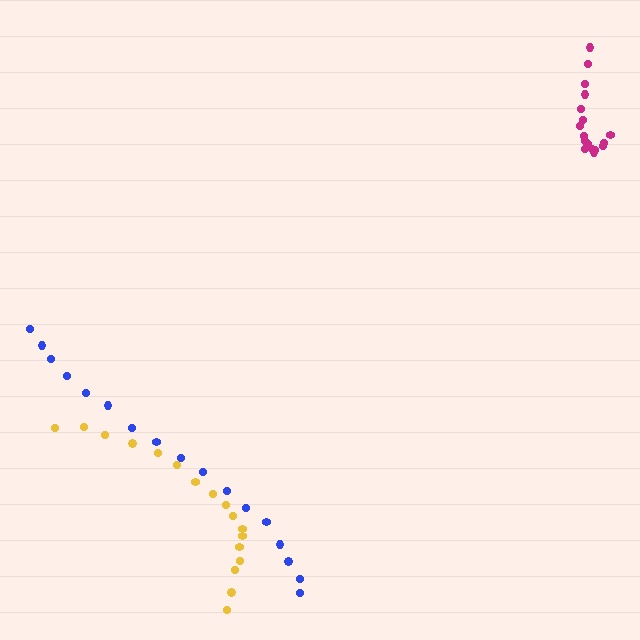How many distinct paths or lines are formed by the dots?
There are 3 distinct paths.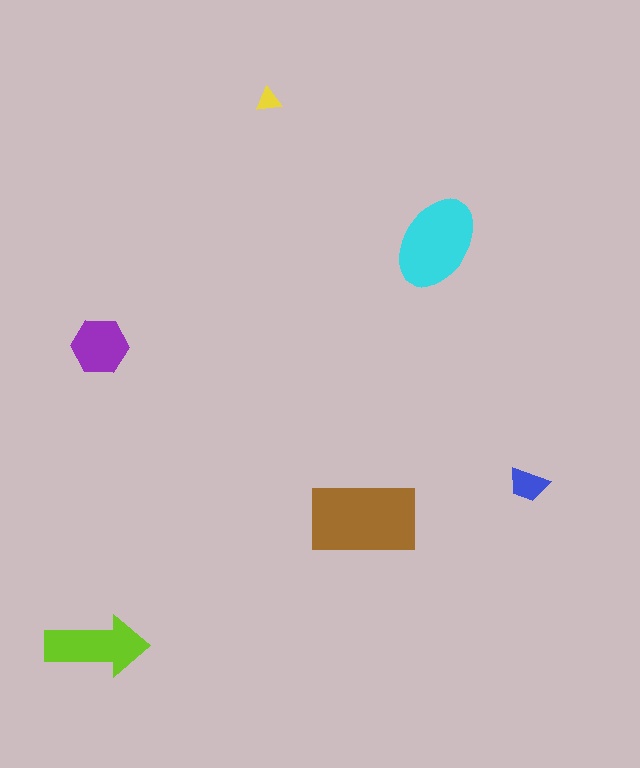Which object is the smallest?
The yellow triangle.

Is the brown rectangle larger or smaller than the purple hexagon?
Larger.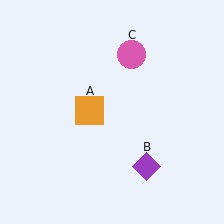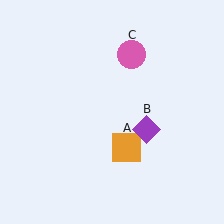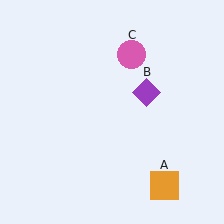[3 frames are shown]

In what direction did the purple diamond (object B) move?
The purple diamond (object B) moved up.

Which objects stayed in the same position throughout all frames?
Pink circle (object C) remained stationary.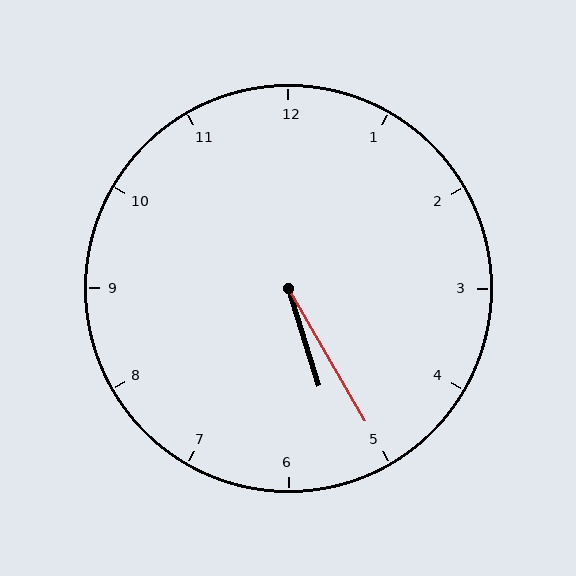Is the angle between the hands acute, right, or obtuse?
It is acute.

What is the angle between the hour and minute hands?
Approximately 12 degrees.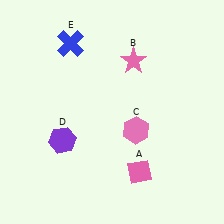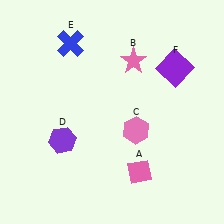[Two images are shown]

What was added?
A purple square (F) was added in Image 2.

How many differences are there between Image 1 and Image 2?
There is 1 difference between the two images.